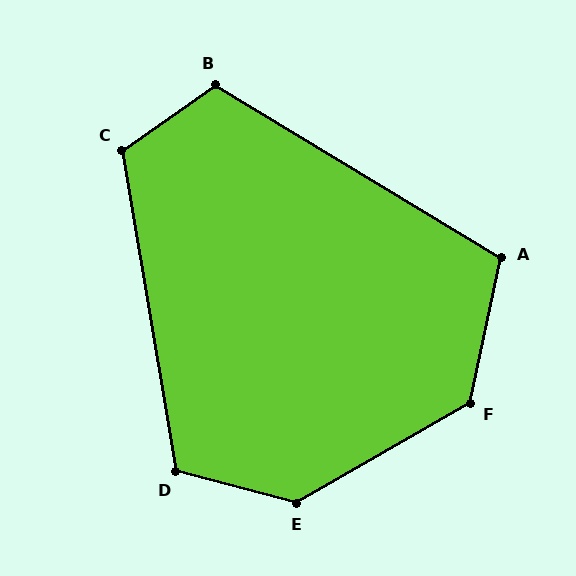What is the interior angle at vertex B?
Approximately 114 degrees (obtuse).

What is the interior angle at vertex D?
Approximately 114 degrees (obtuse).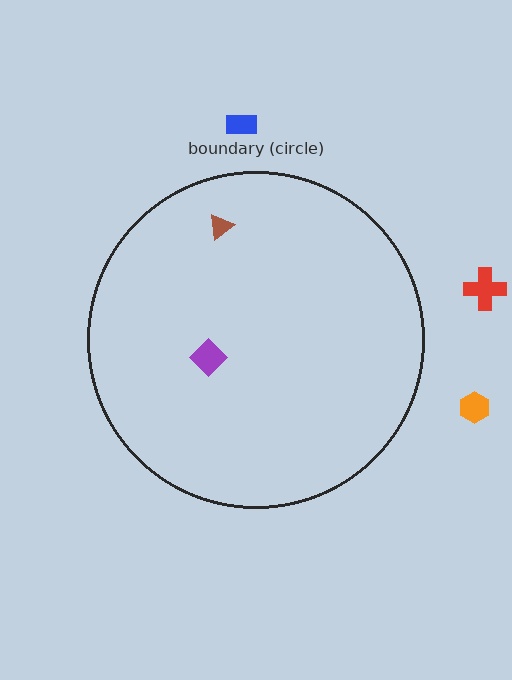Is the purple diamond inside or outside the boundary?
Inside.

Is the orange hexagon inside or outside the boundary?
Outside.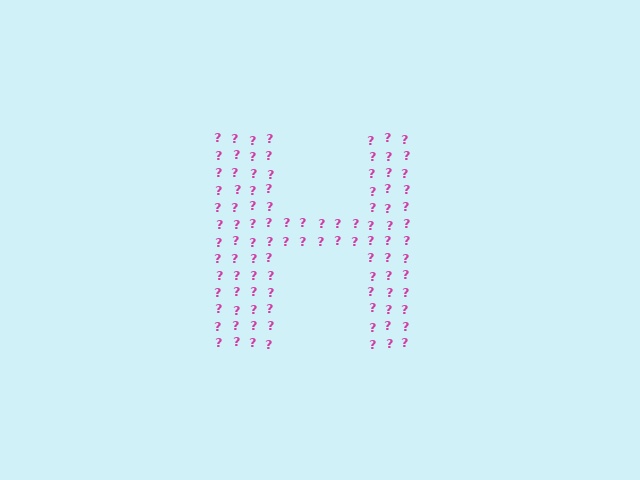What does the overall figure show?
The overall figure shows the letter H.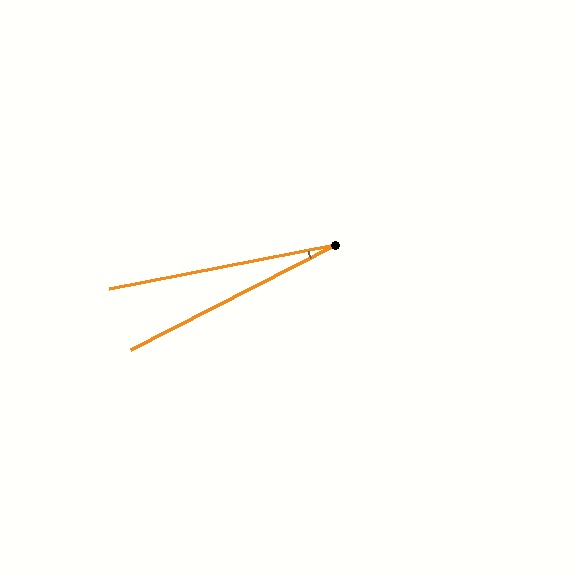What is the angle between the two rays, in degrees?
Approximately 16 degrees.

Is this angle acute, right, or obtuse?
It is acute.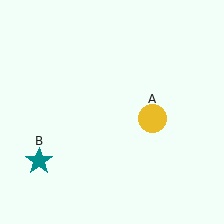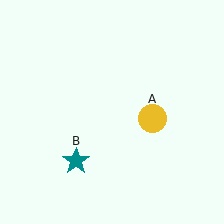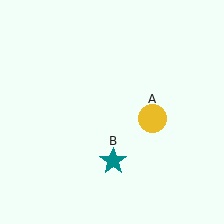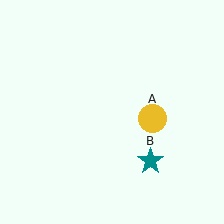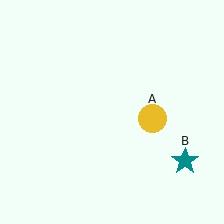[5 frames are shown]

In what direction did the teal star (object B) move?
The teal star (object B) moved right.